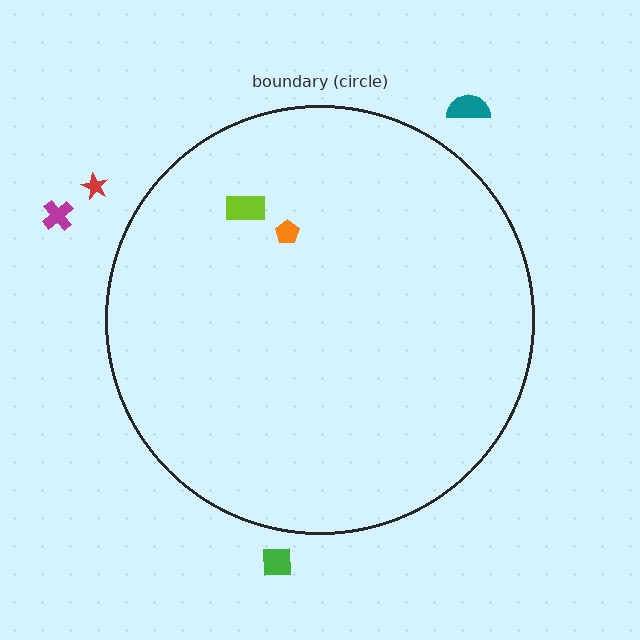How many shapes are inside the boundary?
2 inside, 4 outside.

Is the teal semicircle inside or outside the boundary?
Outside.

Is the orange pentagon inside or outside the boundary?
Inside.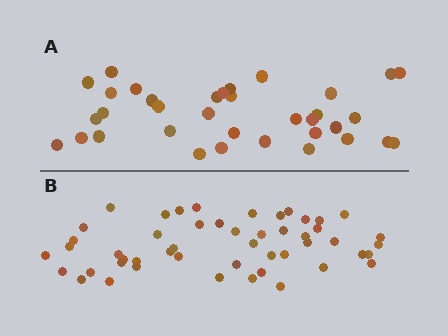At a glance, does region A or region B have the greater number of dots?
Region B (the bottom region) has more dots.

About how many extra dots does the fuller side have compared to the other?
Region B has approximately 15 more dots than region A.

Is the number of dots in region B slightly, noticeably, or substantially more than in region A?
Region B has noticeably more, but not dramatically so. The ratio is roughly 1.4 to 1.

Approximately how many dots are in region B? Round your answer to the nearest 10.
About 50 dots.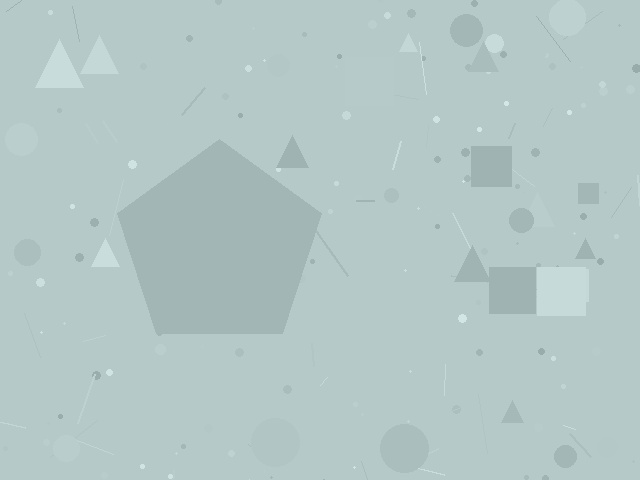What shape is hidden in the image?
A pentagon is hidden in the image.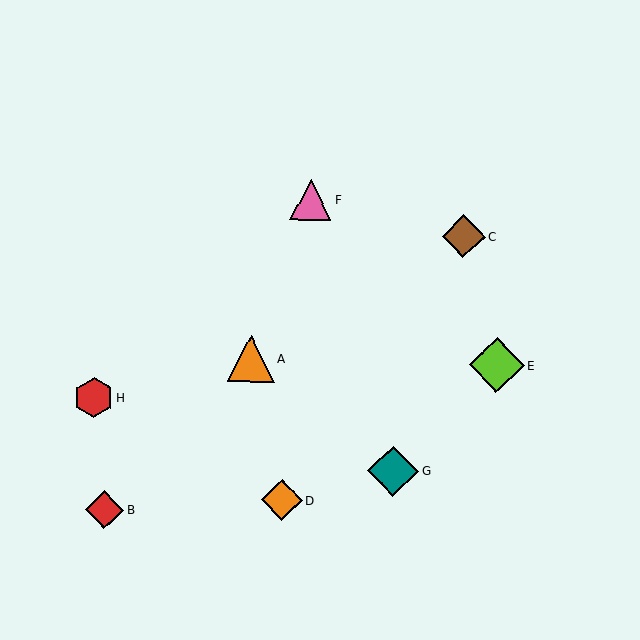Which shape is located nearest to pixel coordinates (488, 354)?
The lime diamond (labeled E) at (497, 365) is nearest to that location.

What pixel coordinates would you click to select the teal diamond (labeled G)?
Click at (393, 471) to select the teal diamond G.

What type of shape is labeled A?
Shape A is an orange triangle.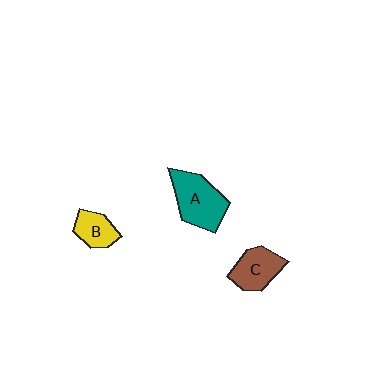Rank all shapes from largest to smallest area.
From largest to smallest: A (teal), C (brown), B (yellow).